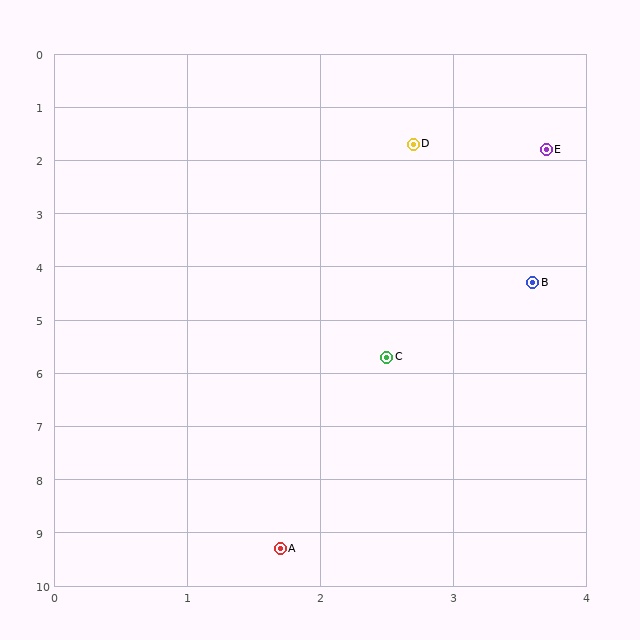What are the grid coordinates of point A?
Point A is at approximately (1.7, 9.3).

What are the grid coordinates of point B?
Point B is at approximately (3.6, 4.3).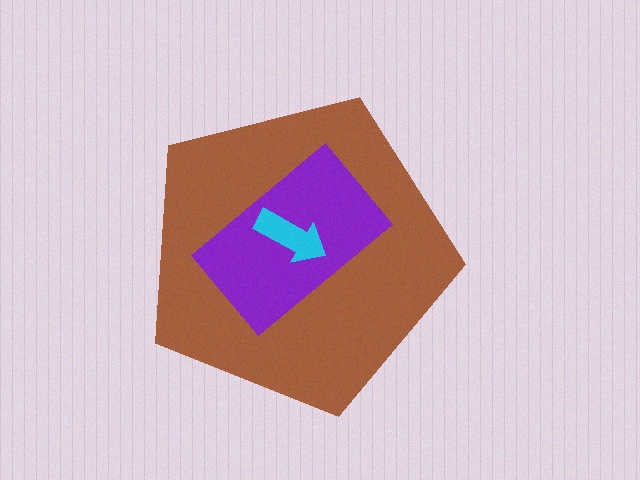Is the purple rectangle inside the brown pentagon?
Yes.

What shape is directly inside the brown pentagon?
The purple rectangle.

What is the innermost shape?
The cyan arrow.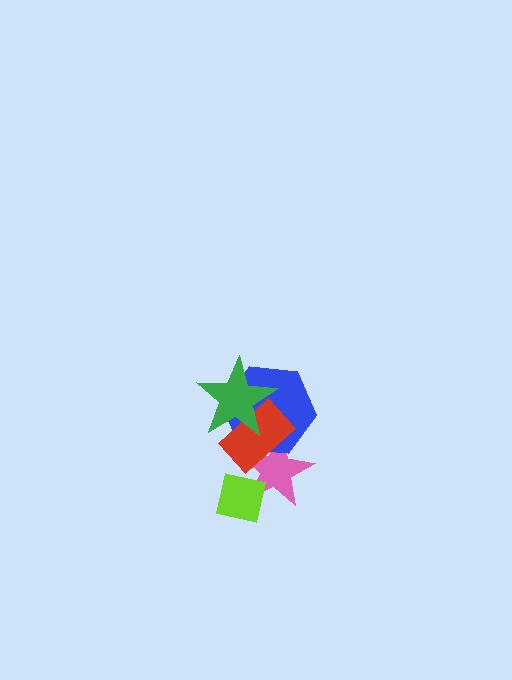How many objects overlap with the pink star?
3 objects overlap with the pink star.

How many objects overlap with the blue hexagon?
3 objects overlap with the blue hexagon.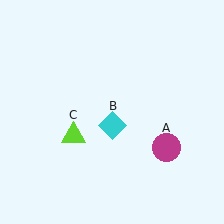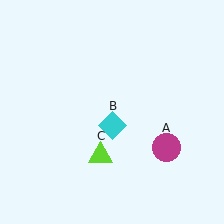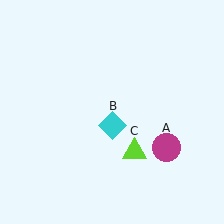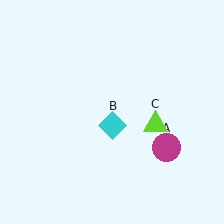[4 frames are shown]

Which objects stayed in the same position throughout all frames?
Magenta circle (object A) and cyan diamond (object B) remained stationary.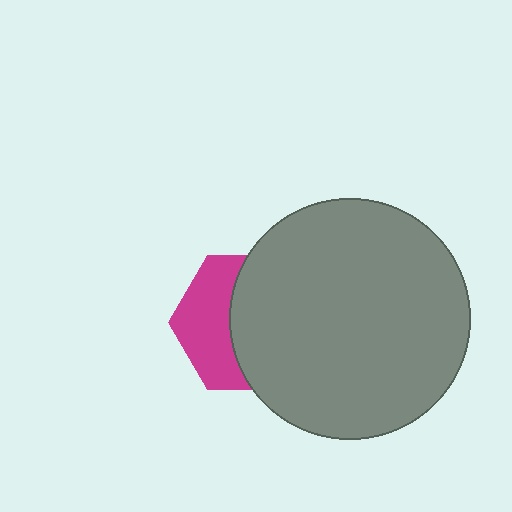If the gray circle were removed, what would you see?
You would see the complete magenta hexagon.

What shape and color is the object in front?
The object in front is a gray circle.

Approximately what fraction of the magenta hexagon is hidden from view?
Roughly 59% of the magenta hexagon is hidden behind the gray circle.